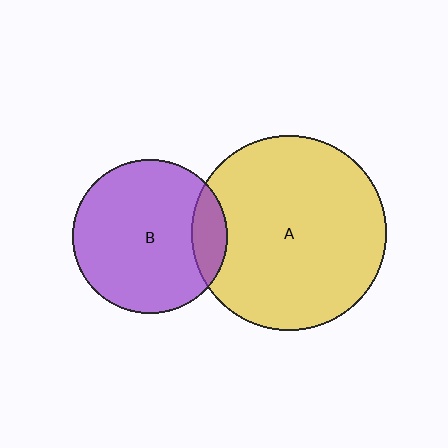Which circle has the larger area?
Circle A (yellow).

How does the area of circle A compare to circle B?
Approximately 1.6 times.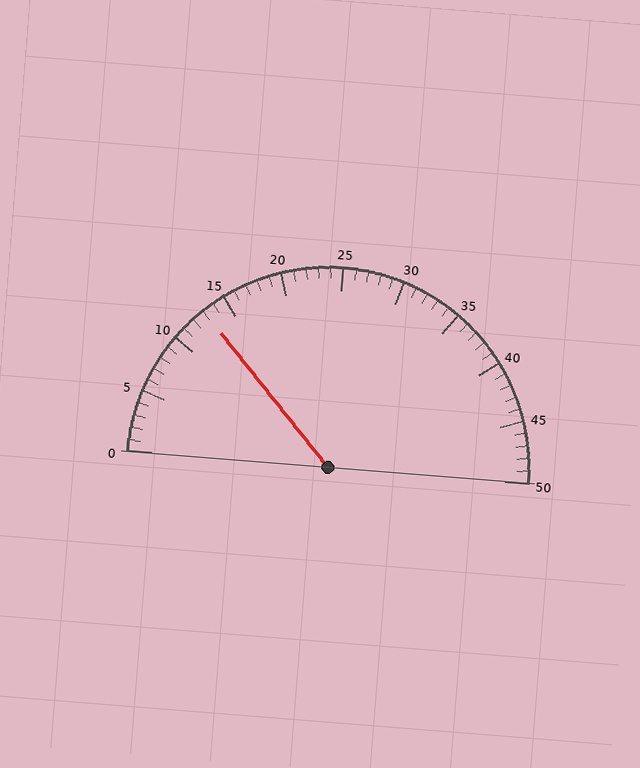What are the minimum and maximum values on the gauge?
The gauge ranges from 0 to 50.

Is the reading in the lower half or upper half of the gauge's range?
The reading is in the lower half of the range (0 to 50).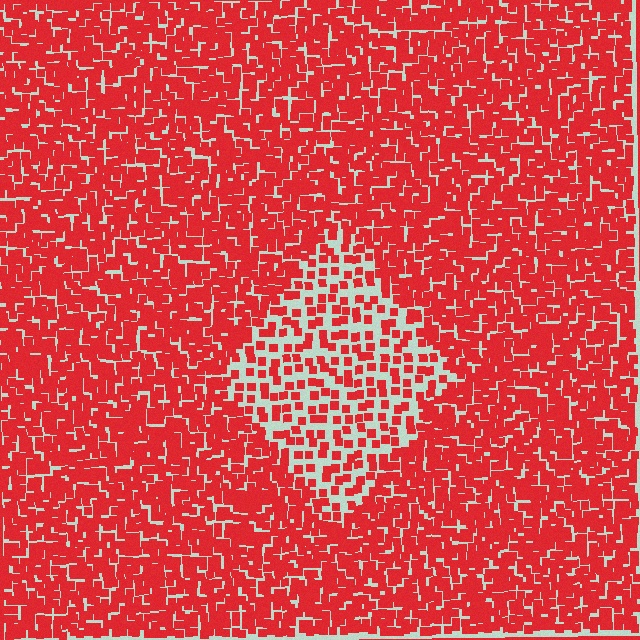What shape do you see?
I see a diamond.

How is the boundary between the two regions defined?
The boundary is defined by a change in element density (approximately 2.2x ratio). All elements are the same color, size, and shape.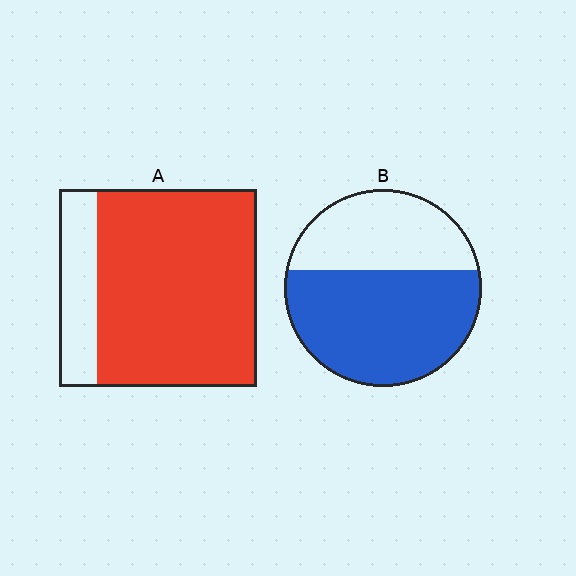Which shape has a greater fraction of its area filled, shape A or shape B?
Shape A.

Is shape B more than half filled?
Yes.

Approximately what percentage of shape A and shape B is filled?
A is approximately 80% and B is approximately 60%.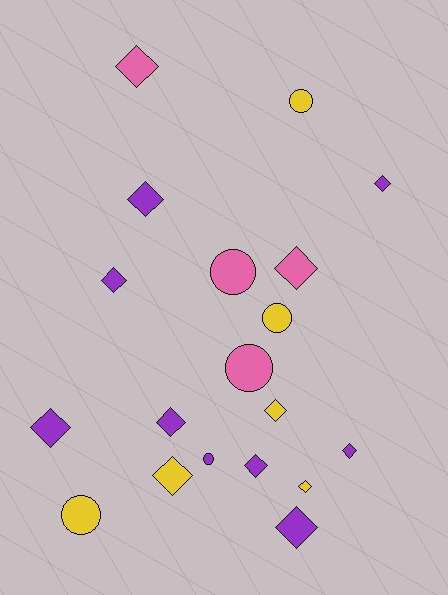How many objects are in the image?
There are 19 objects.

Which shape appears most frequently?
Diamond, with 13 objects.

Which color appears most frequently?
Purple, with 9 objects.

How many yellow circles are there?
There are 3 yellow circles.